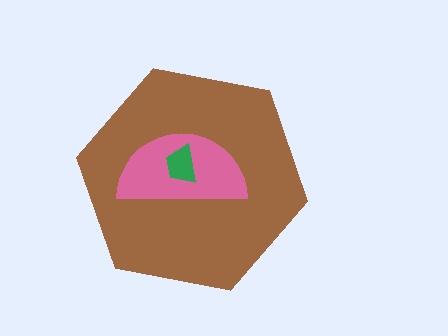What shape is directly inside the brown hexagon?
The pink semicircle.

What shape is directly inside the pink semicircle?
The green trapezoid.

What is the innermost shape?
The green trapezoid.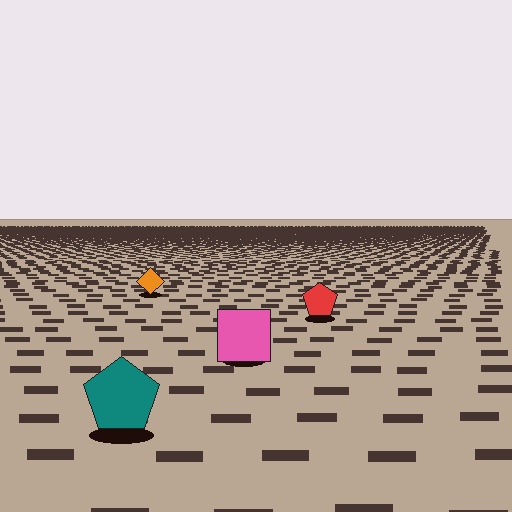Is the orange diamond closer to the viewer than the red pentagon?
No. The red pentagon is closer — you can tell from the texture gradient: the ground texture is coarser near it.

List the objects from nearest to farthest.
From nearest to farthest: the teal pentagon, the pink square, the red pentagon, the orange diamond.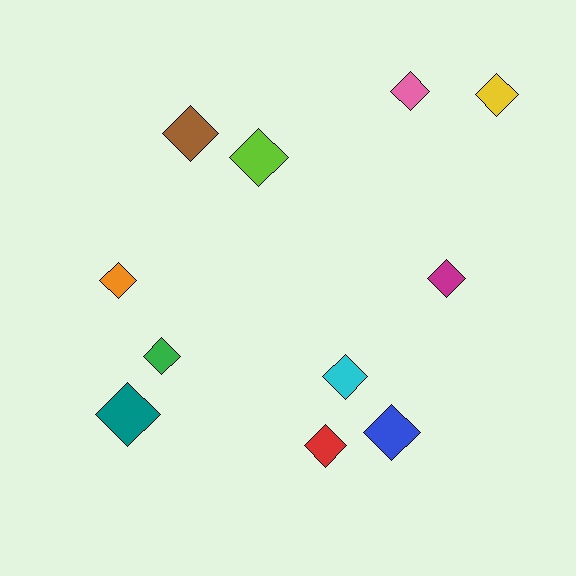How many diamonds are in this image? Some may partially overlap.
There are 11 diamonds.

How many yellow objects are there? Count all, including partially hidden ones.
There is 1 yellow object.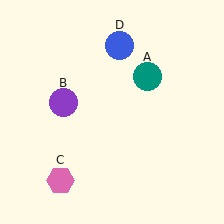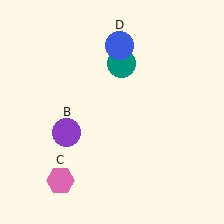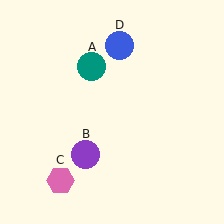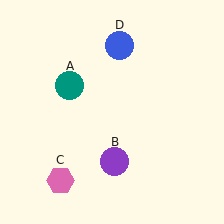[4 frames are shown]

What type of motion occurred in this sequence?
The teal circle (object A), purple circle (object B) rotated counterclockwise around the center of the scene.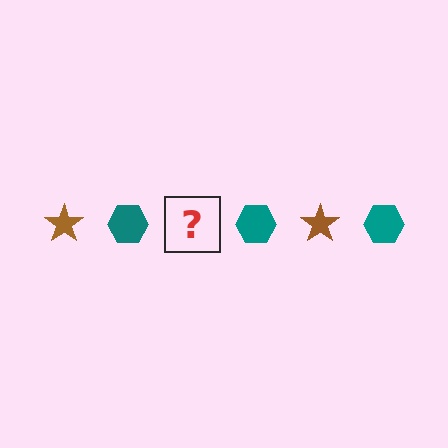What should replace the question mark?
The question mark should be replaced with a brown star.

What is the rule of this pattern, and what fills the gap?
The rule is that the pattern alternates between brown star and teal hexagon. The gap should be filled with a brown star.